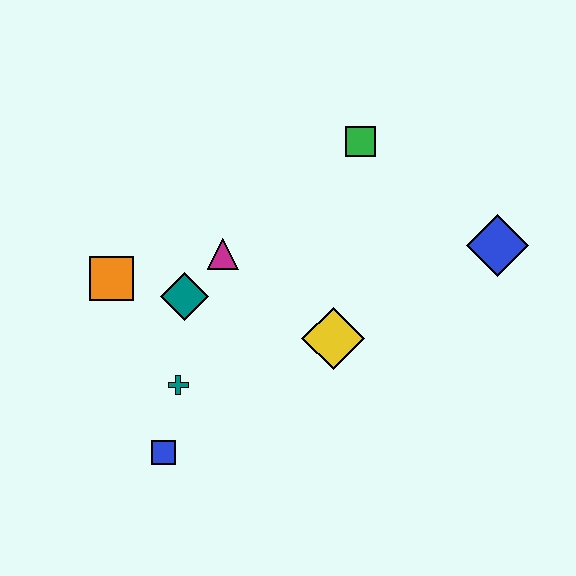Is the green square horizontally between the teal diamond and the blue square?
No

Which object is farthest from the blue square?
The blue diamond is farthest from the blue square.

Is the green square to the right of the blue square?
Yes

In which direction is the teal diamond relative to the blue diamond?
The teal diamond is to the left of the blue diamond.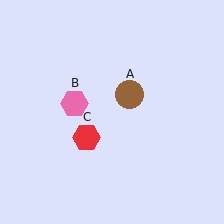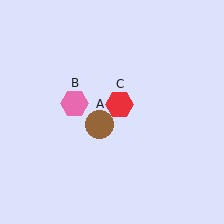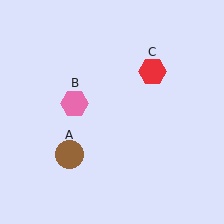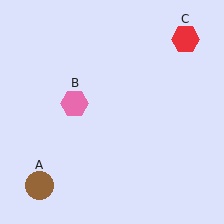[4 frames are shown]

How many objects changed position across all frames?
2 objects changed position: brown circle (object A), red hexagon (object C).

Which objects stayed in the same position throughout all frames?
Pink hexagon (object B) remained stationary.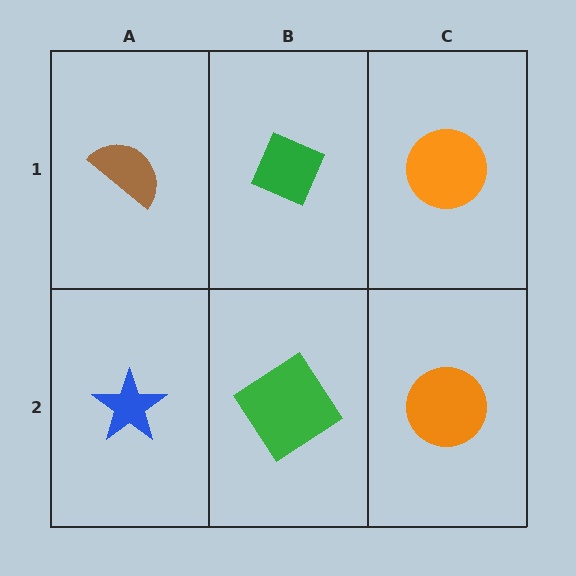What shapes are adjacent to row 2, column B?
A green diamond (row 1, column B), a blue star (row 2, column A), an orange circle (row 2, column C).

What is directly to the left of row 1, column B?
A brown semicircle.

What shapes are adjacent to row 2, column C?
An orange circle (row 1, column C), a green diamond (row 2, column B).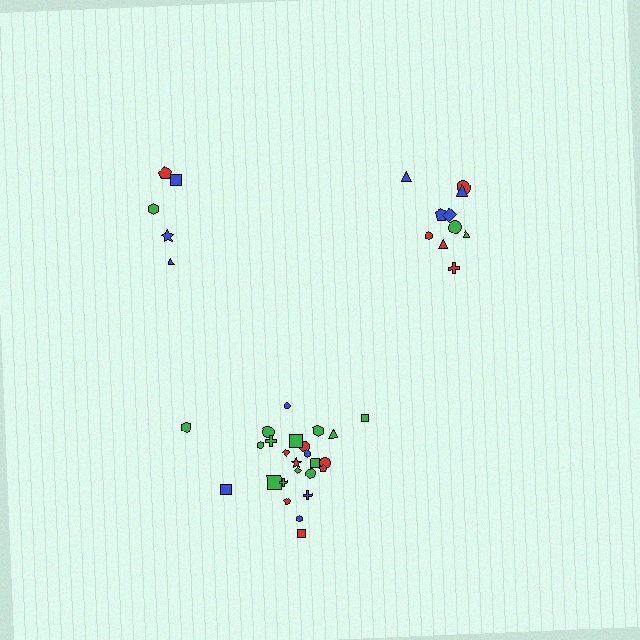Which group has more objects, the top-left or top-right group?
The top-right group.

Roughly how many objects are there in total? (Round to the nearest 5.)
Roughly 40 objects in total.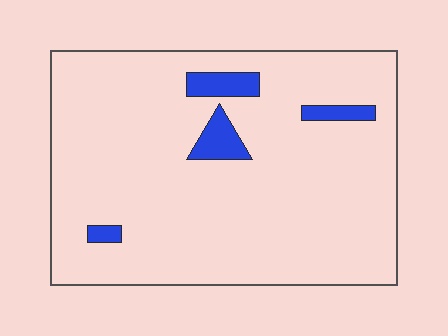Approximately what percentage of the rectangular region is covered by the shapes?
Approximately 5%.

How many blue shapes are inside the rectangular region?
4.